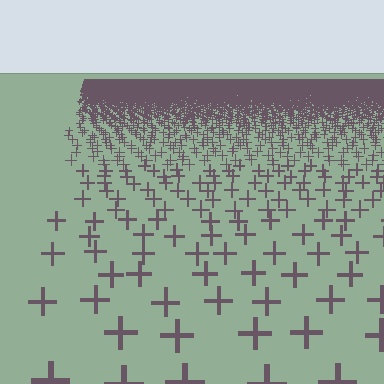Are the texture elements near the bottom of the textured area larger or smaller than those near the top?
Larger. Near the bottom, elements are closer to the viewer and appear at a bigger on-screen size.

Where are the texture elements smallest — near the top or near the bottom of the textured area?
Near the top.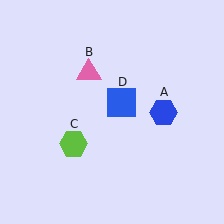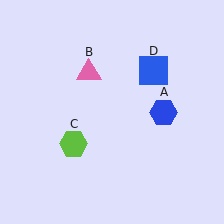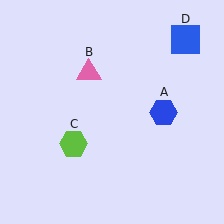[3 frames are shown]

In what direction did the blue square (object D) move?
The blue square (object D) moved up and to the right.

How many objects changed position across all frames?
1 object changed position: blue square (object D).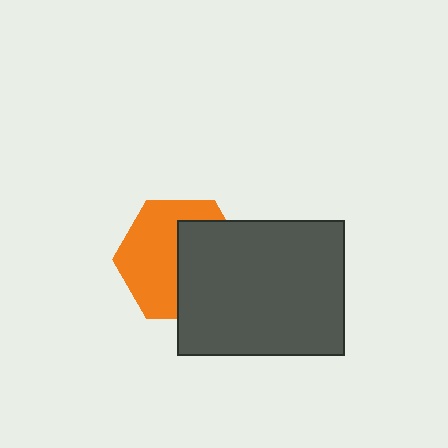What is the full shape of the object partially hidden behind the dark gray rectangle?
The partially hidden object is an orange hexagon.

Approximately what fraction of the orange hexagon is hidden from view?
Roughly 46% of the orange hexagon is hidden behind the dark gray rectangle.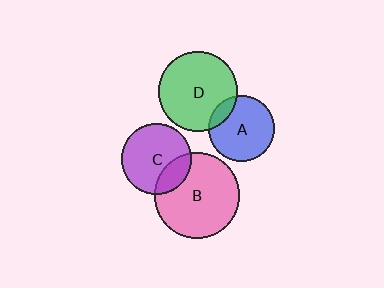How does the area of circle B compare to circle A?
Approximately 1.7 times.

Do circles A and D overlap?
Yes.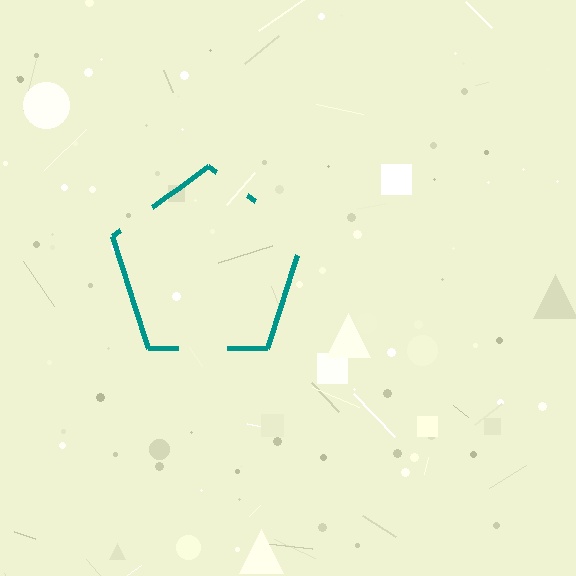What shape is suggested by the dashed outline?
The dashed outline suggests a pentagon.